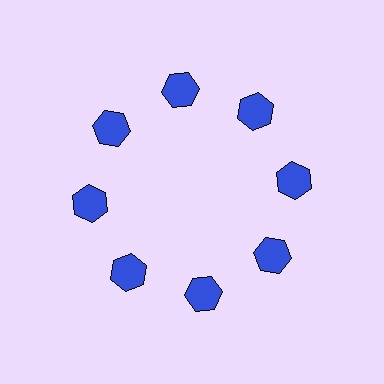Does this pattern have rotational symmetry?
Yes, this pattern has 8-fold rotational symmetry. It looks the same after rotating 45 degrees around the center.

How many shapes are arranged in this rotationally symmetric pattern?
There are 8 shapes, arranged in 8 groups of 1.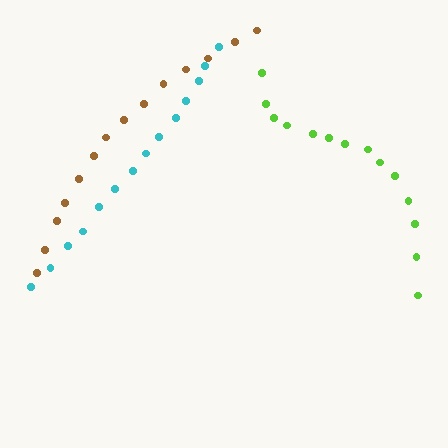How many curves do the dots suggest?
There are 3 distinct paths.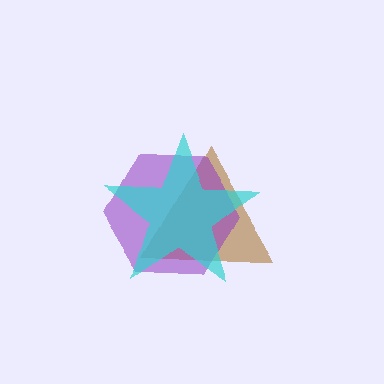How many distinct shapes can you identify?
There are 3 distinct shapes: a brown triangle, a purple hexagon, a cyan star.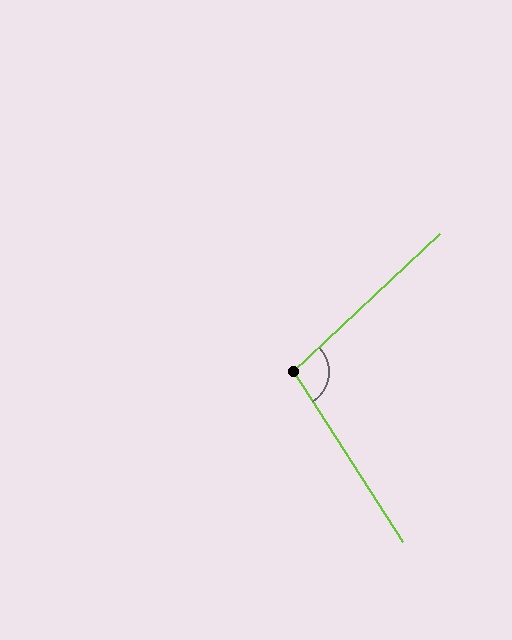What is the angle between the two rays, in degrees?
Approximately 101 degrees.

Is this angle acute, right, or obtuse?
It is obtuse.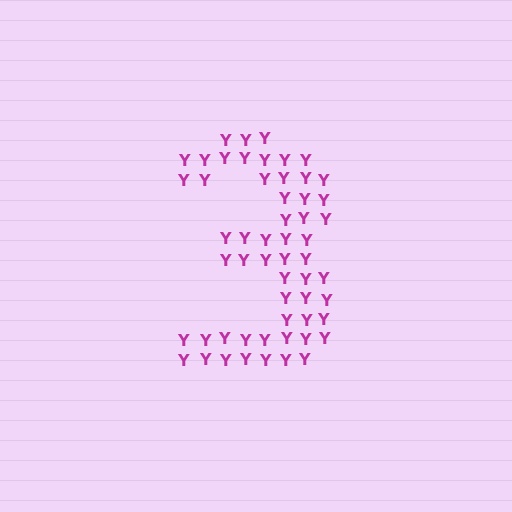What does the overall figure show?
The overall figure shows the digit 3.